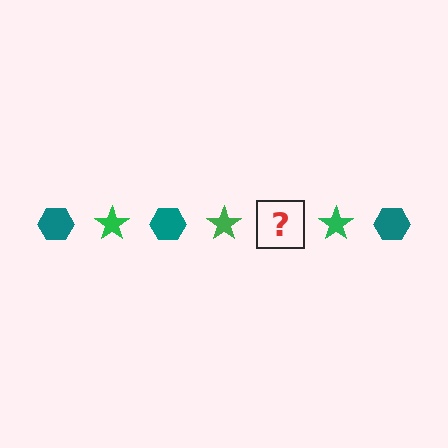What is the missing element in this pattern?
The missing element is a teal hexagon.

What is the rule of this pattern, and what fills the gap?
The rule is that the pattern alternates between teal hexagon and green star. The gap should be filled with a teal hexagon.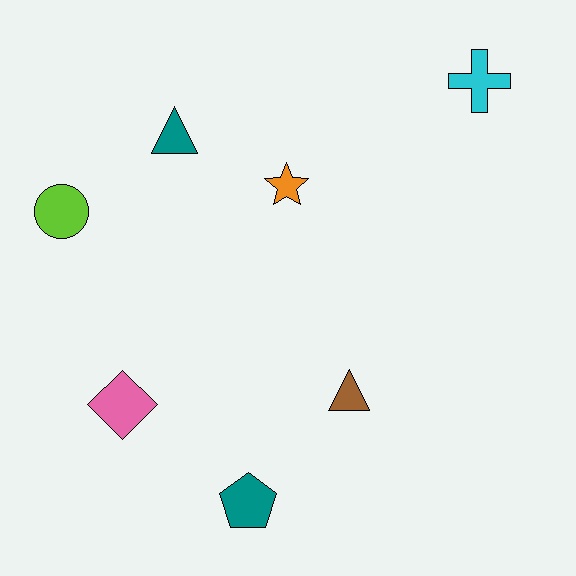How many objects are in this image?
There are 7 objects.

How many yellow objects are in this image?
There are no yellow objects.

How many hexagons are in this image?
There are no hexagons.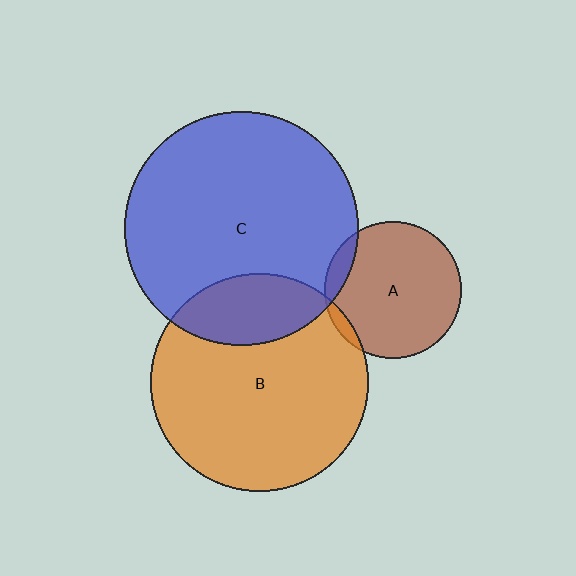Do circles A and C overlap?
Yes.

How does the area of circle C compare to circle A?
Approximately 2.9 times.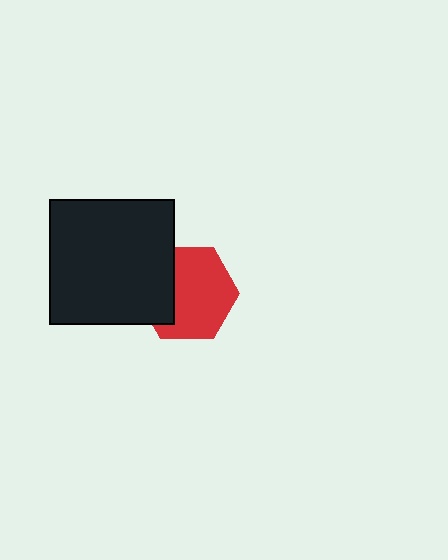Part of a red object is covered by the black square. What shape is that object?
It is a hexagon.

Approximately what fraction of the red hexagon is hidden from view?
Roughly 32% of the red hexagon is hidden behind the black square.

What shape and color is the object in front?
The object in front is a black square.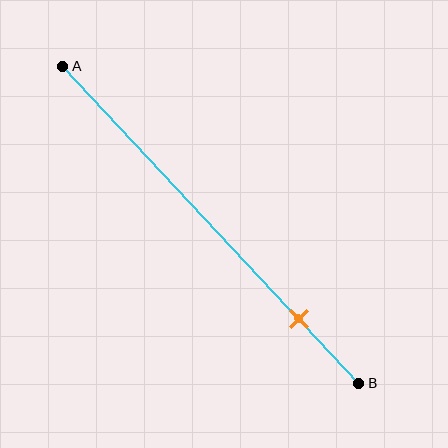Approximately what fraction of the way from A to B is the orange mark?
The orange mark is approximately 80% of the way from A to B.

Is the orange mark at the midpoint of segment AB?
No, the mark is at about 80% from A, not at the 50% midpoint.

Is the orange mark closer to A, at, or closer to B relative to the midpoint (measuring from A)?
The orange mark is closer to point B than the midpoint of segment AB.